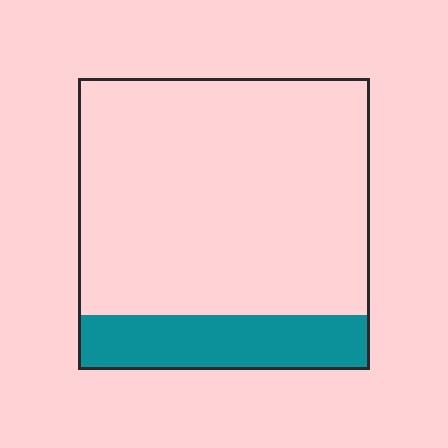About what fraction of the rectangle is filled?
About one fifth (1/5).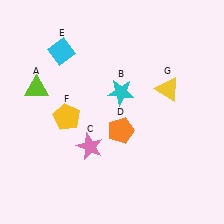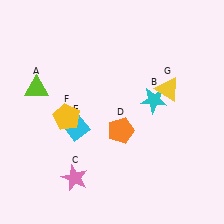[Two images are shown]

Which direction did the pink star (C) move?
The pink star (C) moved down.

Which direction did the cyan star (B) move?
The cyan star (B) moved right.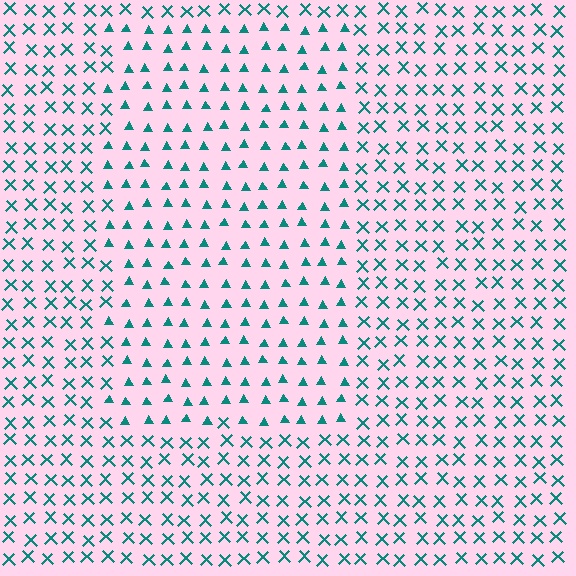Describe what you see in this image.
The image is filled with small teal elements arranged in a uniform grid. A rectangle-shaped region contains triangles, while the surrounding area contains X marks. The boundary is defined purely by the change in element shape.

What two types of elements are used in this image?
The image uses triangles inside the rectangle region and X marks outside it.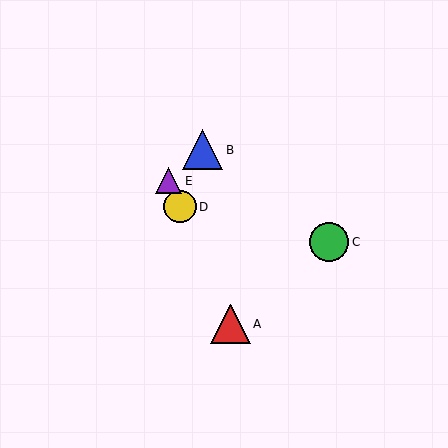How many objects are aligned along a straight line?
3 objects (A, D, E) are aligned along a straight line.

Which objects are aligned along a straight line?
Objects A, D, E are aligned along a straight line.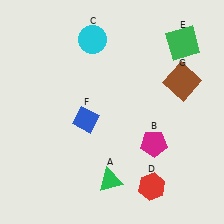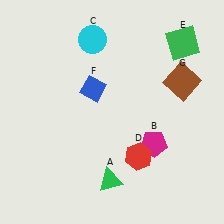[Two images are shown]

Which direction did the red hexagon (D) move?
The red hexagon (D) moved up.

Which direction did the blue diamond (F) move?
The blue diamond (F) moved up.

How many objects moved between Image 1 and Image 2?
2 objects moved between the two images.